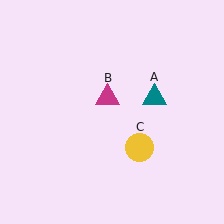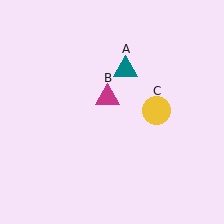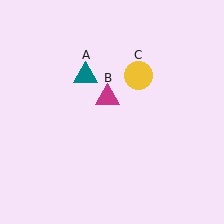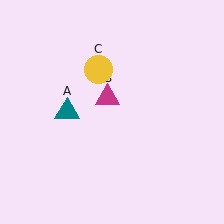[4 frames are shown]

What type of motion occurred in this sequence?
The teal triangle (object A), yellow circle (object C) rotated counterclockwise around the center of the scene.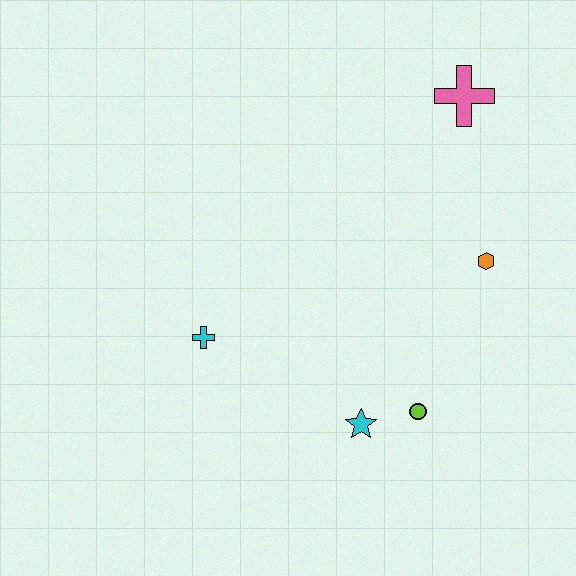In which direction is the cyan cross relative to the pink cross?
The cyan cross is to the left of the pink cross.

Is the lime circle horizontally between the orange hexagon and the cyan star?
Yes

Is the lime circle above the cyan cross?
No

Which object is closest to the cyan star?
The lime circle is closest to the cyan star.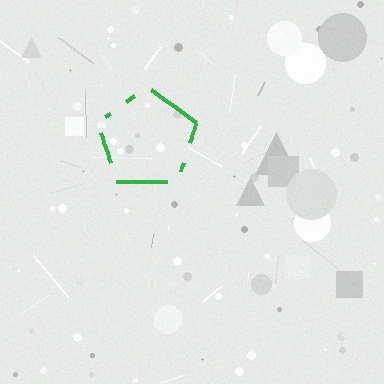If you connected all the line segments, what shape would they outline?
They would outline a pentagon.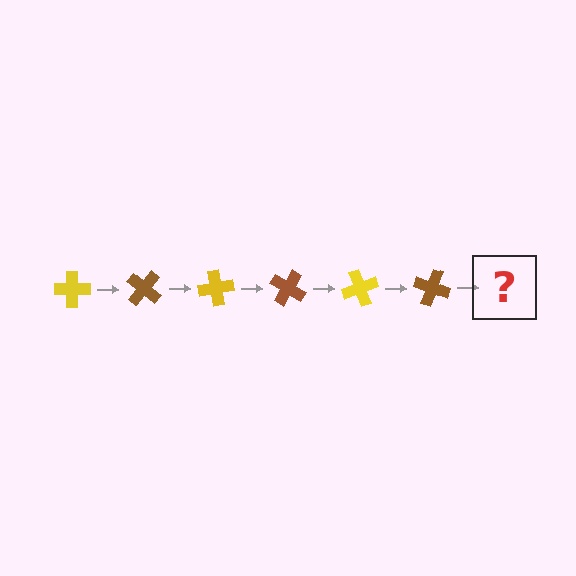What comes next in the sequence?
The next element should be a yellow cross, rotated 240 degrees from the start.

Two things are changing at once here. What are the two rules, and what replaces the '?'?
The two rules are that it rotates 40 degrees each step and the color cycles through yellow and brown. The '?' should be a yellow cross, rotated 240 degrees from the start.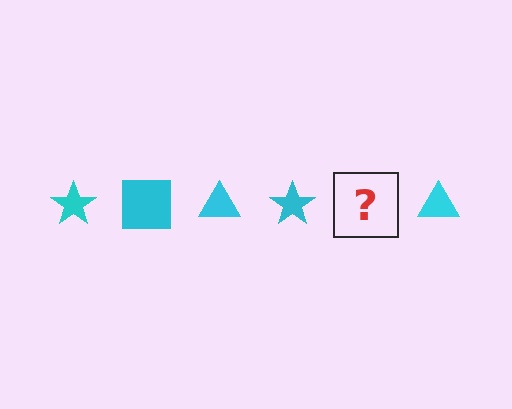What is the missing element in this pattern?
The missing element is a cyan square.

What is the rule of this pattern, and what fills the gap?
The rule is that the pattern cycles through star, square, triangle shapes in cyan. The gap should be filled with a cyan square.